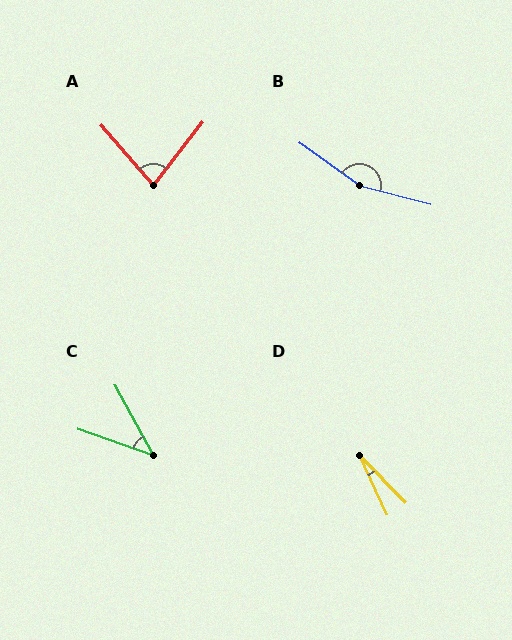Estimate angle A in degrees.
Approximately 79 degrees.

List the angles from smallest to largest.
D (20°), C (42°), A (79°), B (160°).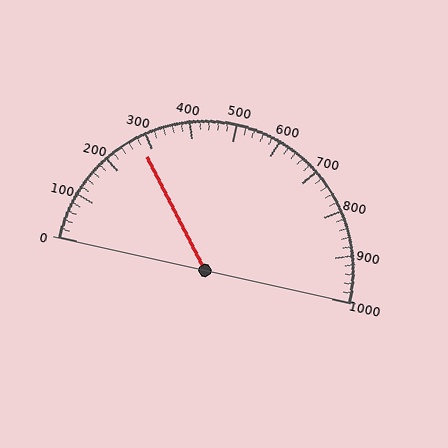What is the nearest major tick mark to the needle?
The nearest major tick mark is 300.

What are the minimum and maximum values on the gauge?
The gauge ranges from 0 to 1000.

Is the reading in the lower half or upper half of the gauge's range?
The reading is in the lower half of the range (0 to 1000).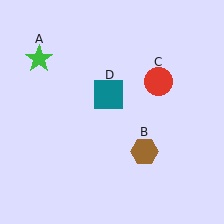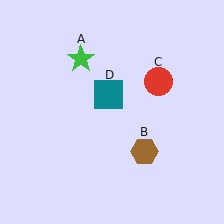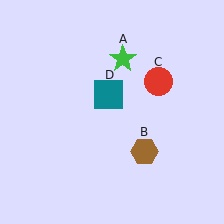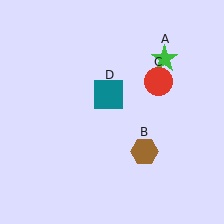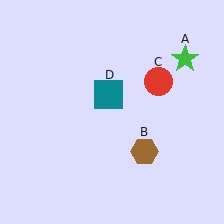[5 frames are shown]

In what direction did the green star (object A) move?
The green star (object A) moved right.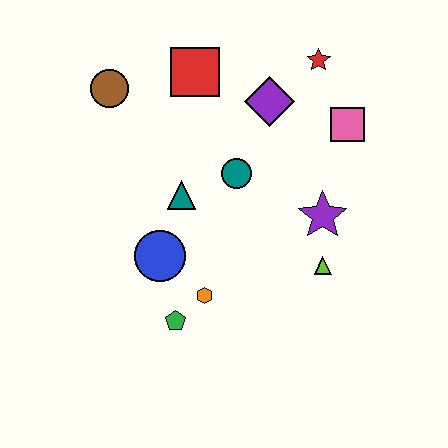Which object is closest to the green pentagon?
The orange hexagon is closest to the green pentagon.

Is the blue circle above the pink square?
No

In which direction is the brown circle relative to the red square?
The brown circle is to the left of the red square.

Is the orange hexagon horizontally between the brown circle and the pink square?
Yes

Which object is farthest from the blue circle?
The red star is farthest from the blue circle.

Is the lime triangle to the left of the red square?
No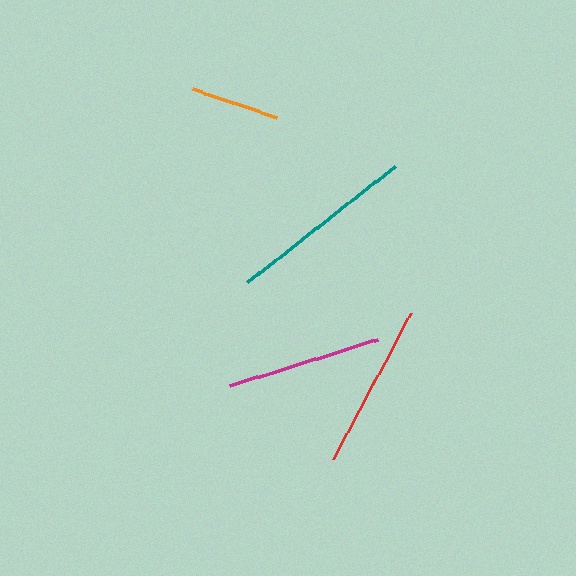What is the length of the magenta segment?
The magenta segment is approximately 155 pixels long.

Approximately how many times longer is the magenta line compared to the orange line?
The magenta line is approximately 1.8 times the length of the orange line.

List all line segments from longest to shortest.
From longest to shortest: teal, red, magenta, orange.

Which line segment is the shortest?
The orange line is the shortest at approximately 88 pixels.